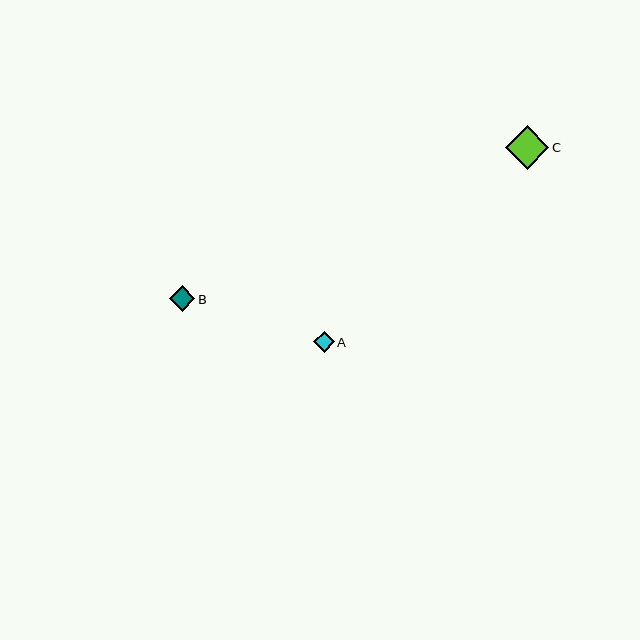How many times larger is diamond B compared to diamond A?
Diamond B is approximately 1.2 times the size of diamond A.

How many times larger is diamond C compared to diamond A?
Diamond C is approximately 2.1 times the size of diamond A.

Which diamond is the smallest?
Diamond A is the smallest with a size of approximately 21 pixels.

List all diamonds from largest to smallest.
From largest to smallest: C, B, A.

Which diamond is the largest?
Diamond C is the largest with a size of approximately 44 pixels.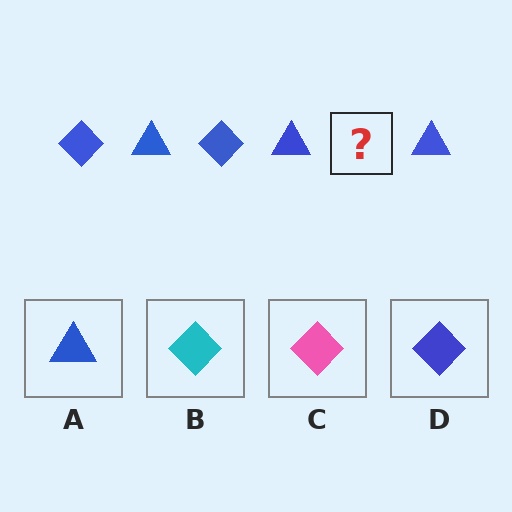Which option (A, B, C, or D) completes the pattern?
D.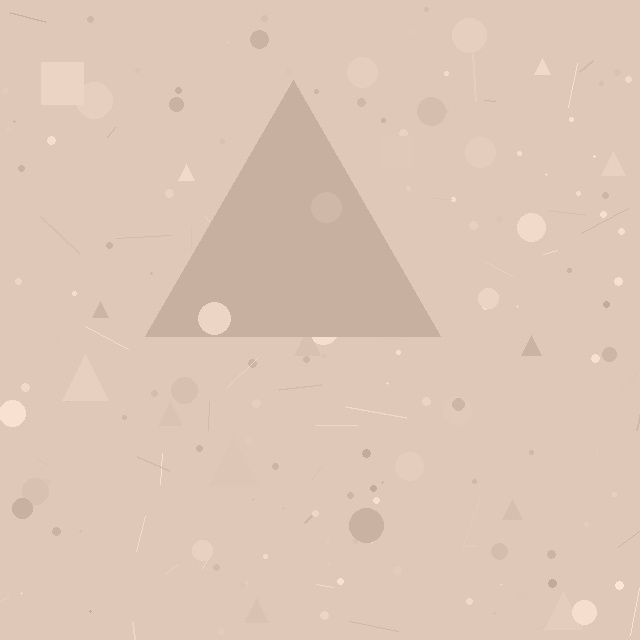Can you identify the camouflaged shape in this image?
The camouflaged shape is a triangle.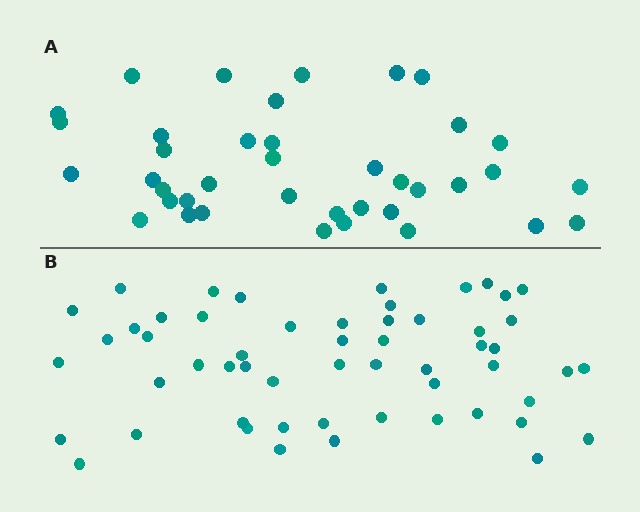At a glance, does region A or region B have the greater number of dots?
Region B (the bottom region) has more dots.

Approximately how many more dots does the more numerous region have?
Region B has approximately 15 more dots than region A.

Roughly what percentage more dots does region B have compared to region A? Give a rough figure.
About 40% more.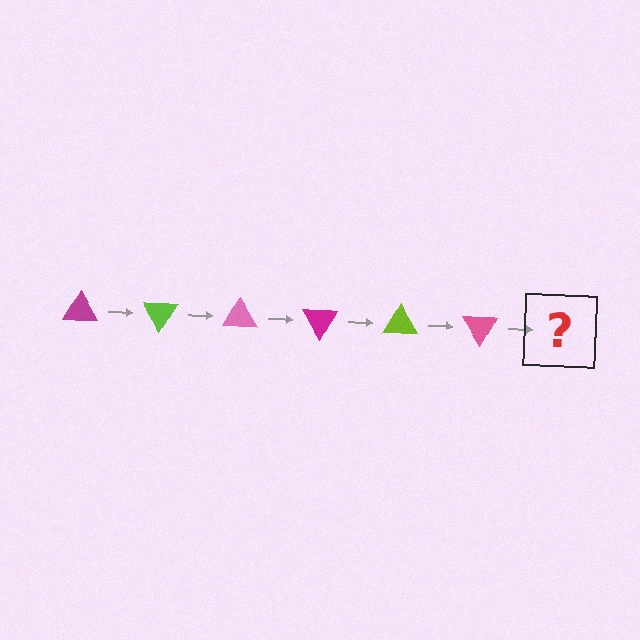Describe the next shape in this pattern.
It should be a magenta triangle, rotated 360 degrees from the start.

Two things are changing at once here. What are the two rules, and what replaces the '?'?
The two rules are that it rotates 60 degrees each step and the color cycles through magenta, lime, and pink. The '?' should be a magenta triangle, rotated 360 degrees from the start.